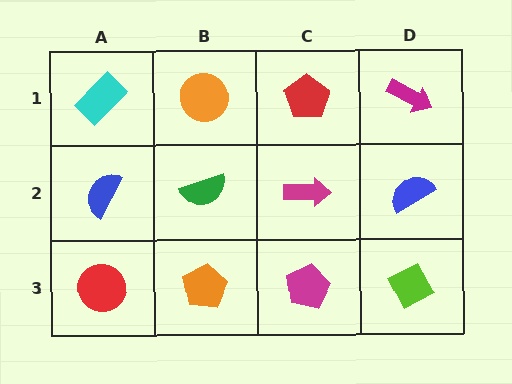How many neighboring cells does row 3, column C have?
3.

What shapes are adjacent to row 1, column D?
A blue semicircle (row 2, column D), a red pentagon (row 1, column C).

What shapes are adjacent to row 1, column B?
A green semicircle (row 2, column B), a cyan rectangle (row 1, column A), a red pentagon (row 1, column C).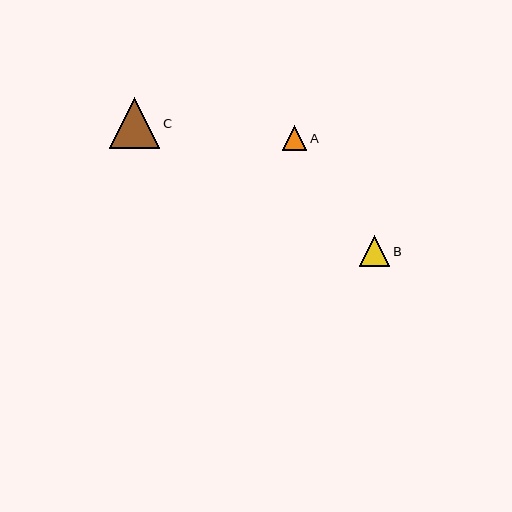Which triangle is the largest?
Triangle C is the largest with a size of approximately 51 pixels.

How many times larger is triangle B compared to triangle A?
Triangle B is approximately 1.2 times the size of triangle A.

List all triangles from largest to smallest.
From largest to smallest: C, B, A.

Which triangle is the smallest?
Triangle A is the smallest with a size of approximately 25 pixels.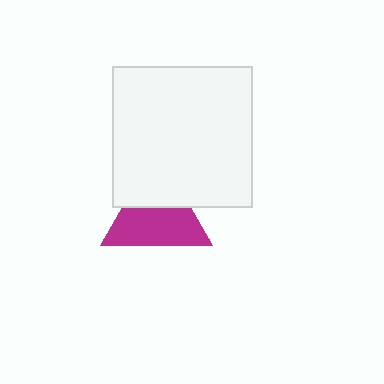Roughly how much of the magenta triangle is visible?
About half of it is visible (roughly 63%).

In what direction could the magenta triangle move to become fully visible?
The magenta triangle could move down. That would shift it out from behind the white square entirely.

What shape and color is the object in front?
The object in front is a white square.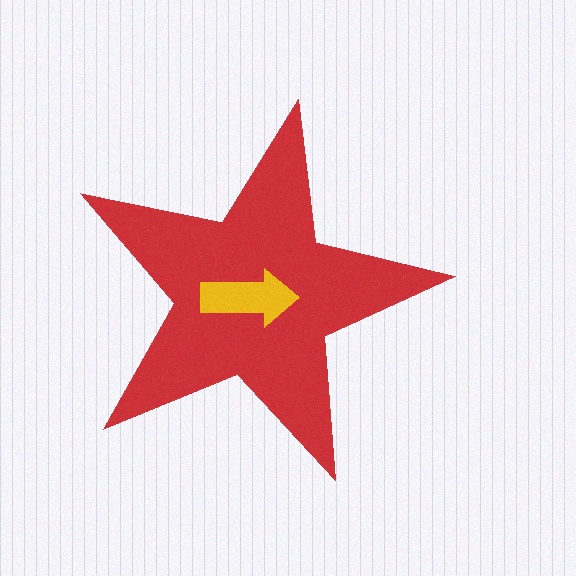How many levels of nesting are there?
2.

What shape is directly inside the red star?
The yellow arrow.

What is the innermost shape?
The yellow arrow.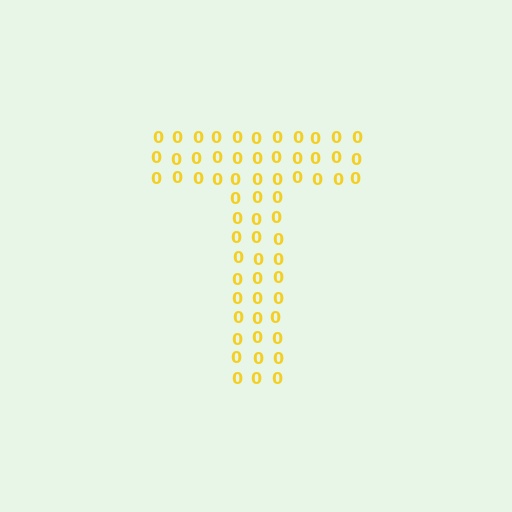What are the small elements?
The small elements are digit 0's.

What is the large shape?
The large shape is the letter T.